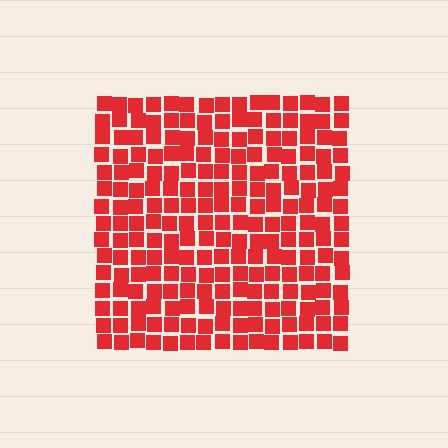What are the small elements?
The small elements are squares.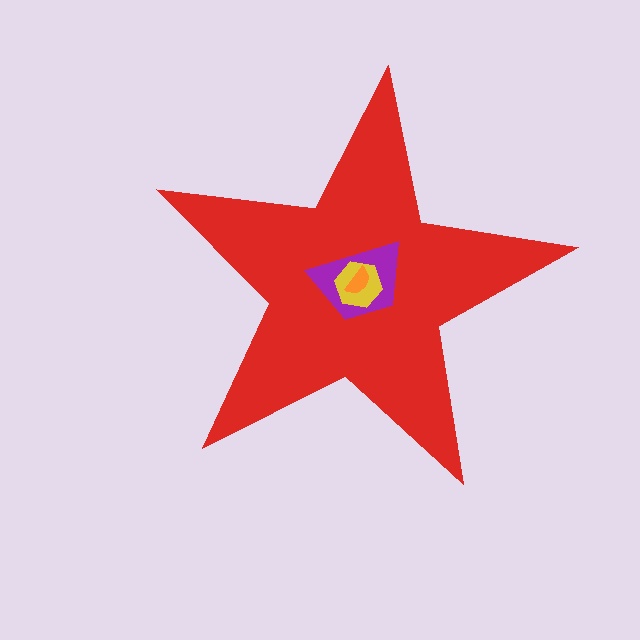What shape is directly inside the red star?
The purple trapezoid.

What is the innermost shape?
The orange semicircle.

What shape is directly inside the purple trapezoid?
The yellow hexagon.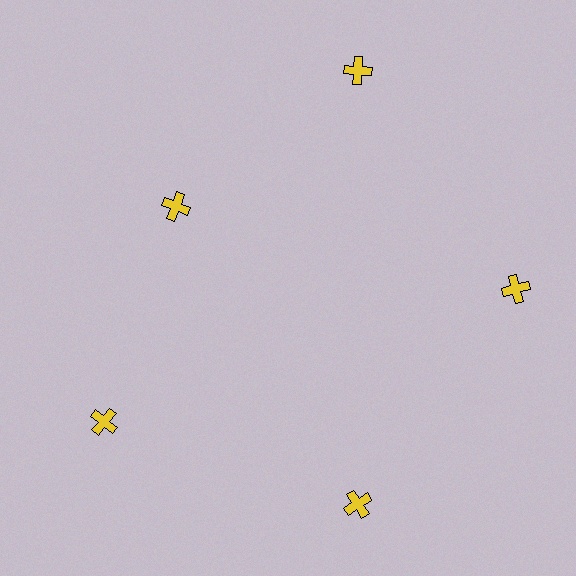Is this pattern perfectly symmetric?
No. The 5 yellow crosses are arranged in a ring, but one element near the 10 o'clock position is pulled inward toward the center, breaking the 5-fold rotational symmetry.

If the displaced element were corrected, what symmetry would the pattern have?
It would have 5-fold rotational symmetry — the pattern would map onto itself every 72 degrees.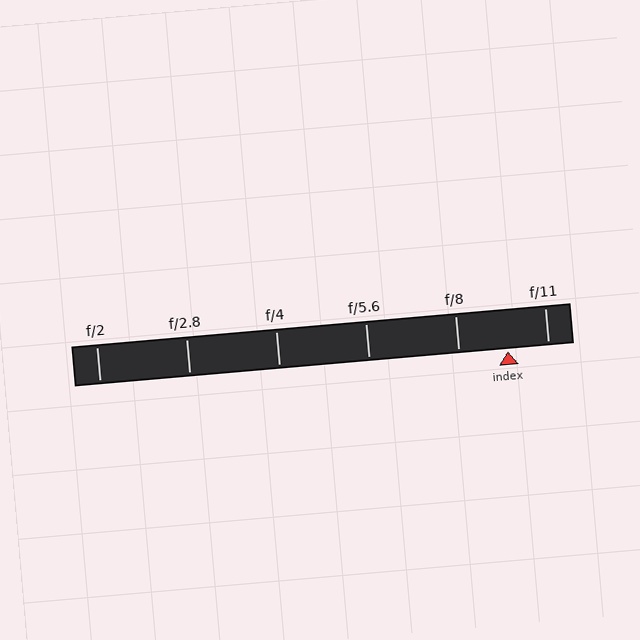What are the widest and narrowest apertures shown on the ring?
The widest aperture shown is f/2 and the narrowest is f/11.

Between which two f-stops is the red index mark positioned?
The index mark is between f/8 and f/11.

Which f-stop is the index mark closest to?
The index mark is closest to f/11.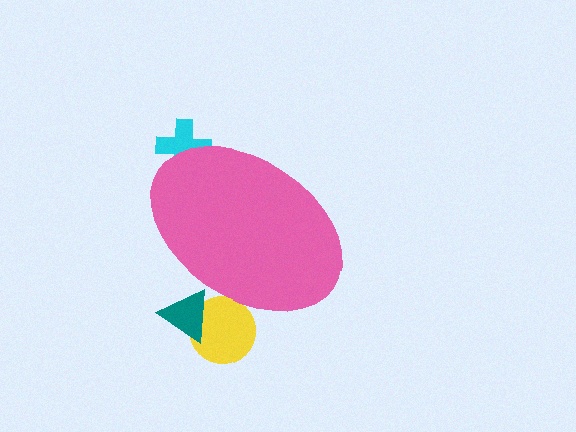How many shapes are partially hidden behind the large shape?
3 shapes are partially hidden.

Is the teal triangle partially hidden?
Yes, the teal triangle is partially hidden behind the pink ellipse.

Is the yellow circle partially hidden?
Yes, the yellow circle is partially hidden behind the pink ellipse.